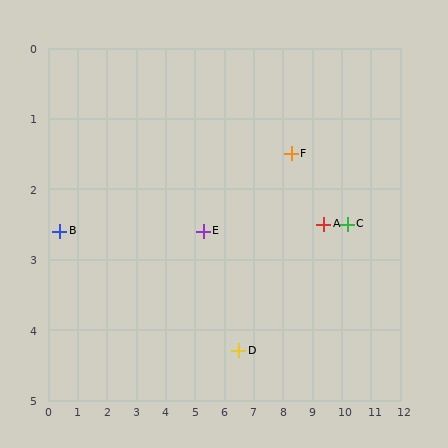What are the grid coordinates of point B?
Point B is at approximately (0.4, 2.6).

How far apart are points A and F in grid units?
Points A and F are about 1.5 grid units apart.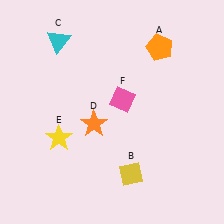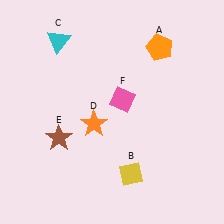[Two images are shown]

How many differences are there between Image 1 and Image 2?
There is 1 difference between the two images.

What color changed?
The star (E) changed from yellow in Image 1 to brown in Image 2.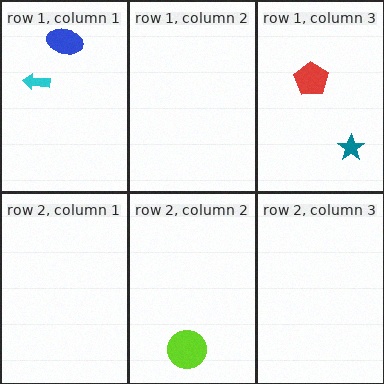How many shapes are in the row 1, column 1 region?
2.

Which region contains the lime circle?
The row 2, column 2 region.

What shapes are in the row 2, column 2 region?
The lime circle.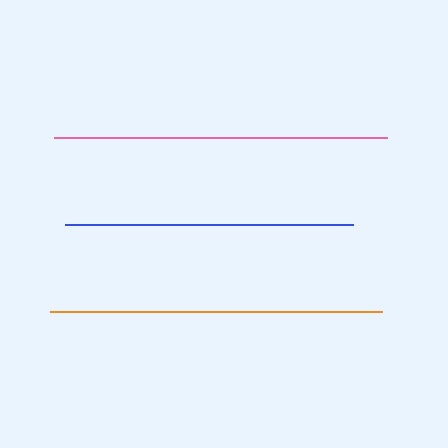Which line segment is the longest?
The pink line is the longest at approximately 334 pixels.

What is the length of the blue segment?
The blue segment is approximately 288 pixels long.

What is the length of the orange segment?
The orange segment is approximately 332 pixels long.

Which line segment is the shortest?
The blue line is the shortest at approximately 288 pixels.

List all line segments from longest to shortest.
From longest to shortest: pink, orange, blue.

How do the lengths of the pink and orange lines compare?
The pink and orange lines are approximately the same length.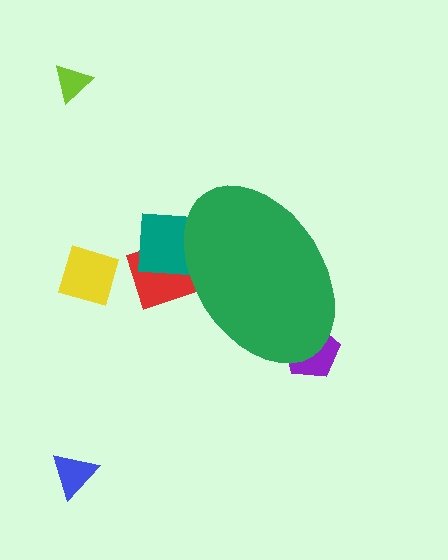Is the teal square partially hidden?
Yes, the teal square is partially hidden behind the green ellipse.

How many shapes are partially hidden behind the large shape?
3 shapes are partially hidden.